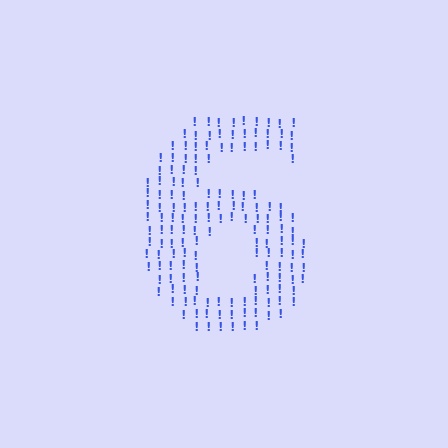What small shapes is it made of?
It is made of small exclamation marks.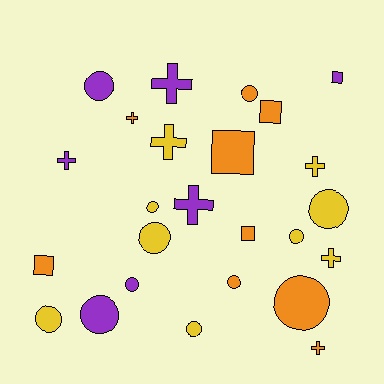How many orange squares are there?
There are 4 orange squares.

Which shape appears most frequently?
Circle, with 12 objects.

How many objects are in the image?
There are 25 objects.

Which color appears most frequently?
Yellow, with 9 objects.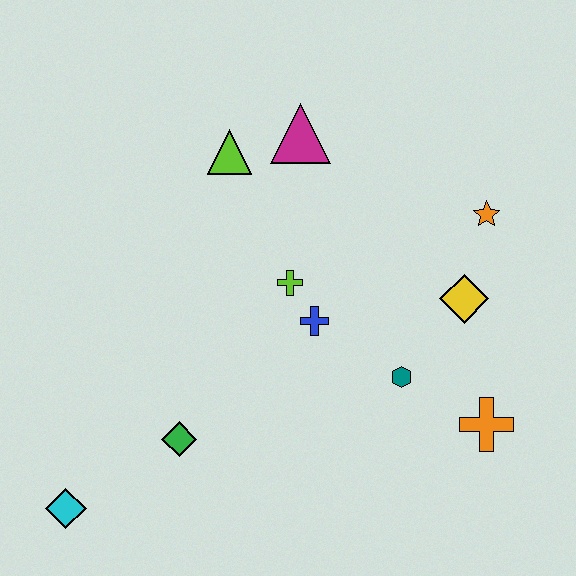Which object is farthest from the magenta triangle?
The cyan diamond is farthest from the magenta triangle.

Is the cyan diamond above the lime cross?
No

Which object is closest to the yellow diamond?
The orange star is closest to the yellow diamond.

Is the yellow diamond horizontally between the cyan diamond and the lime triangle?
No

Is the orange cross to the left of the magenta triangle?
No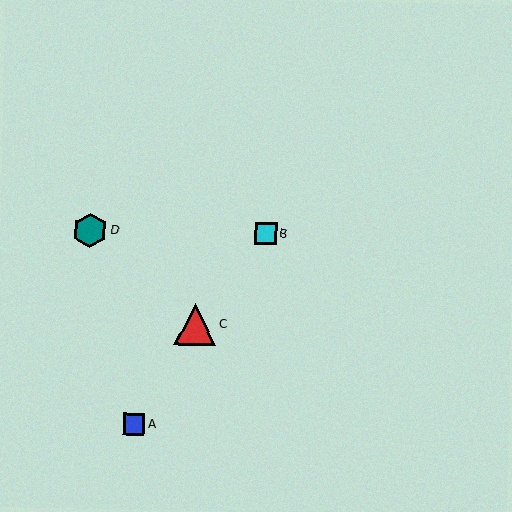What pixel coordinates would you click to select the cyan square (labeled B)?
Click at (266, 233) to select the cyan square B.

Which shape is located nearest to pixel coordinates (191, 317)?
The red triangle (labeled C) at (195, 324) is nearest to that location.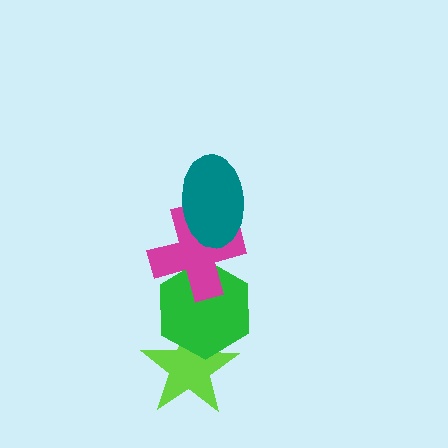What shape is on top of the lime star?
The green hexagon is on top of the lime star.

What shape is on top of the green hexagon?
The magenta cross is on top of the green hexagon.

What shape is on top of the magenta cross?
The teal ellipse is on top of the magenta cross.